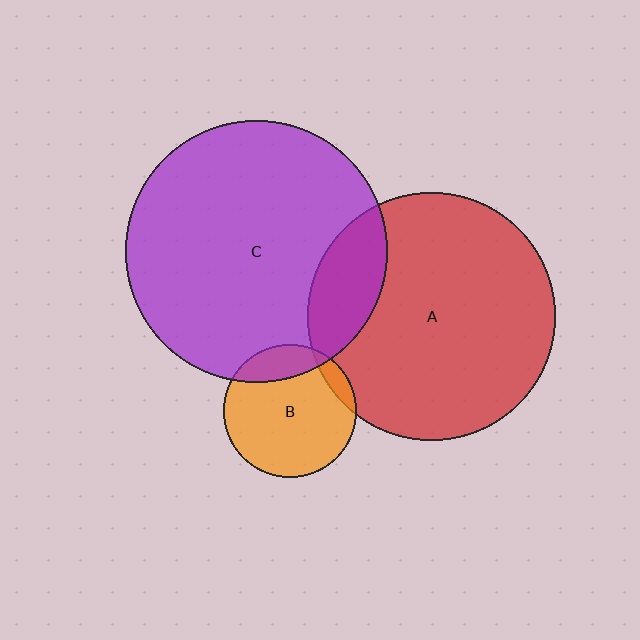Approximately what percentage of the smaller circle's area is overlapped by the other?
Approximately 20%.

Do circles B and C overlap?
Yes.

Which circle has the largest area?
Circle C (purple).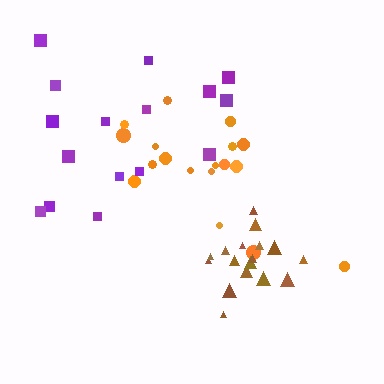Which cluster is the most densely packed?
Brown.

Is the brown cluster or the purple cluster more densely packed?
Brown.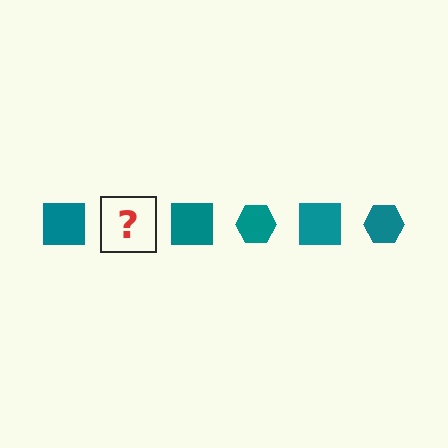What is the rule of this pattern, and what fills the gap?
The rule is that the pattern cycles through square, hexagon shapes in teal. The gap should be filled with a teal hexagon.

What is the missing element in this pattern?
The missing element is a teal hexagon.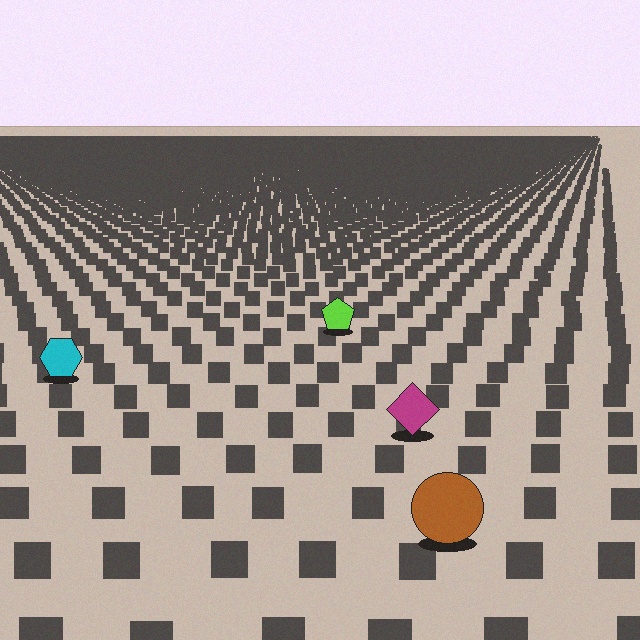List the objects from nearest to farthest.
From nearest to farthest: the brown circle, the magenta diamond, the cyan hexagon, the lime pentagon.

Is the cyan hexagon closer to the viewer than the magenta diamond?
No. The magenta diamond is closer — you can tell from the texture gradient: the ground texture is coarser near it.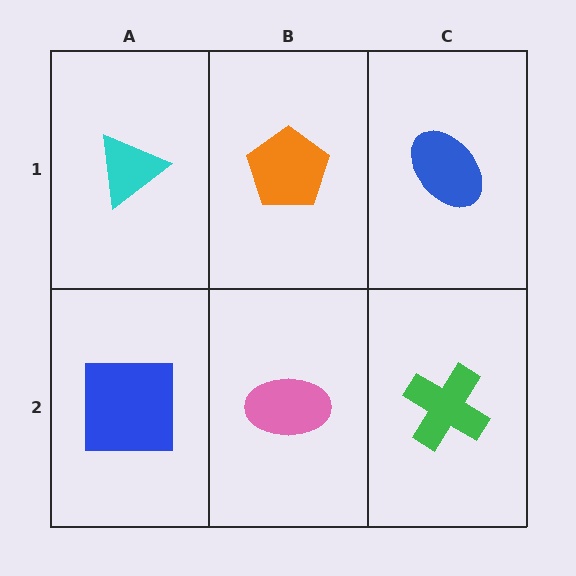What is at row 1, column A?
A cyan triangle.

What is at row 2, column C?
A green cross.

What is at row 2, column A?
A blue square.